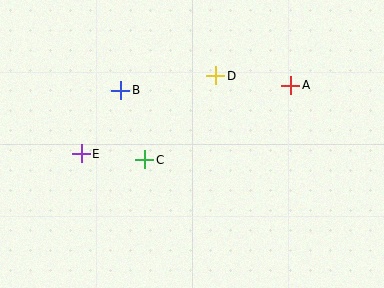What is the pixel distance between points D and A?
The distance between D and A is 76 pixels.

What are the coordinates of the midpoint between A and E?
The midpoint between A and E is at (186, 120).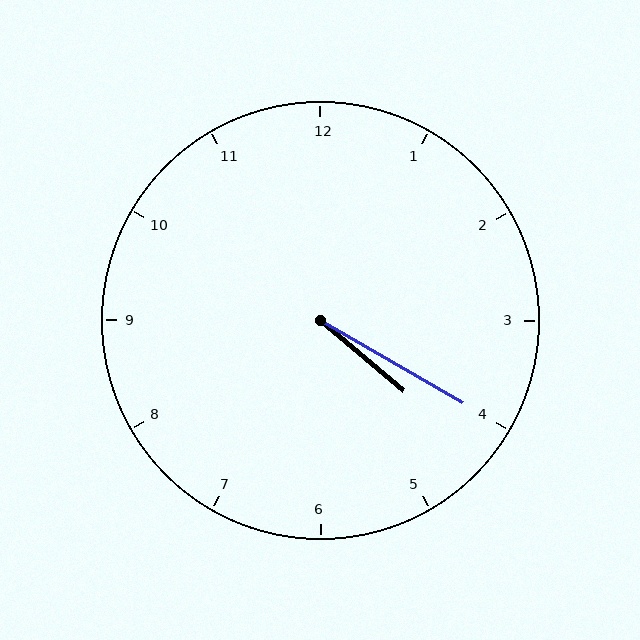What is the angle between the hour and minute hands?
Approximately 10 degrees.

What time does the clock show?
4:20.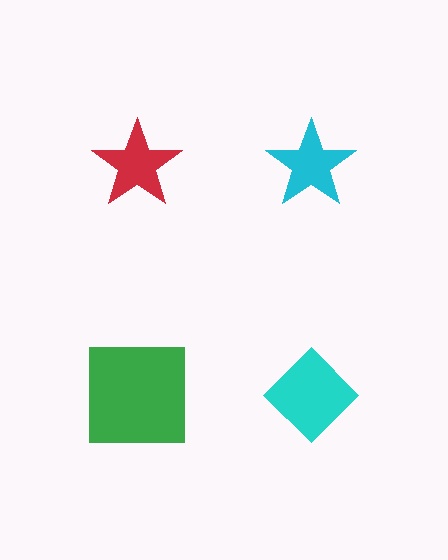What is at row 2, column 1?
A green square.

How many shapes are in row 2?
2 shapes.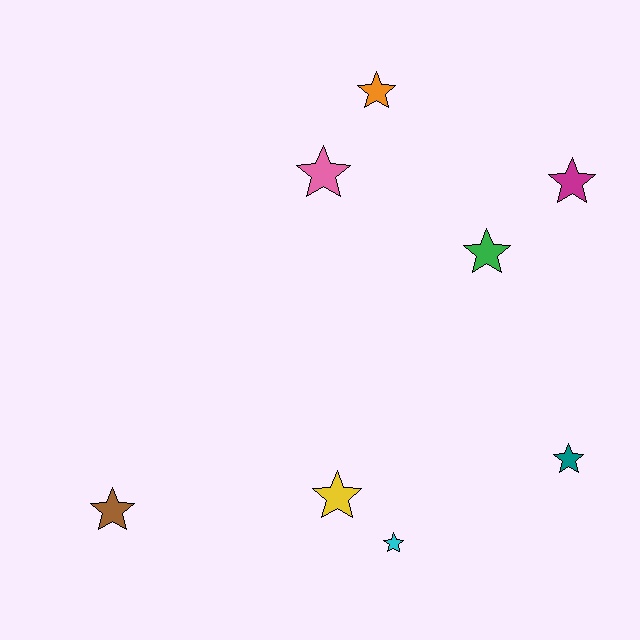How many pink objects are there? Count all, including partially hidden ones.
There is 1 pink object.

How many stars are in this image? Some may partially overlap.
There are 8 stars.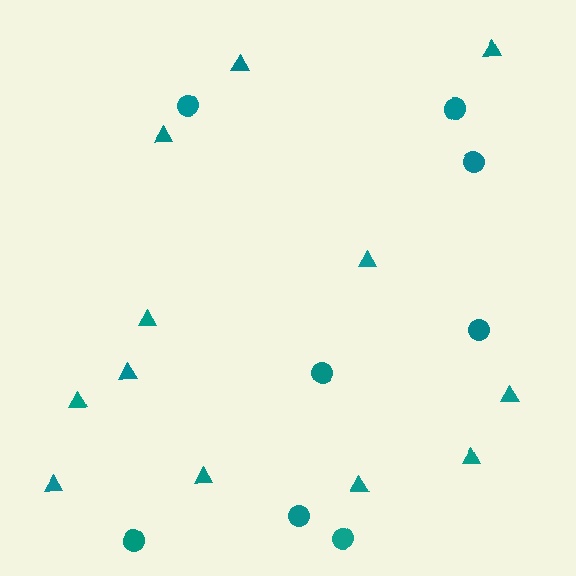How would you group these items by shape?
There are 2 groups: one group of triangles (12) and one group of circles (8).